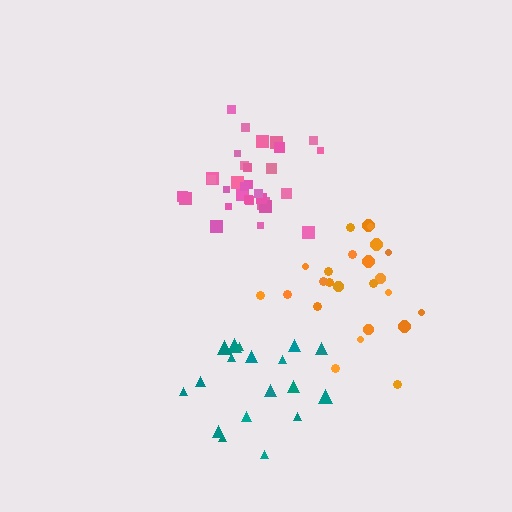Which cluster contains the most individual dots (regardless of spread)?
Pink (31).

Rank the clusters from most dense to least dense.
teal, pink, orange.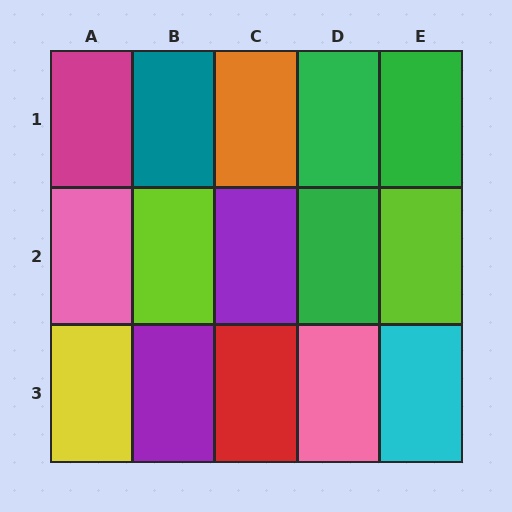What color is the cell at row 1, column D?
Green.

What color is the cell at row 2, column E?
Lime.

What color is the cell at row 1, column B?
Teal.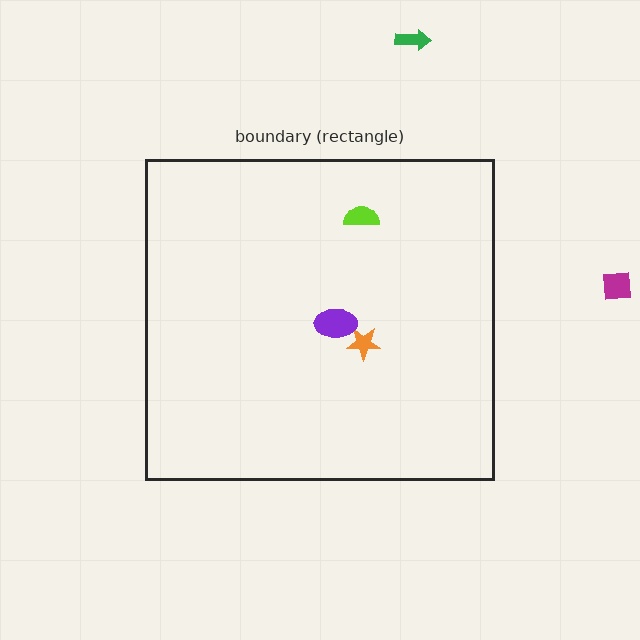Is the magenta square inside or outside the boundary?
Outside.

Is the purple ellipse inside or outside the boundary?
Inside.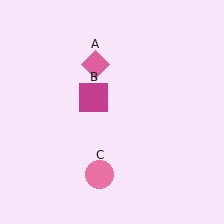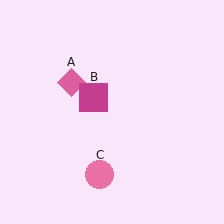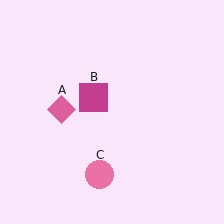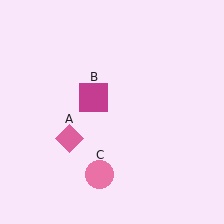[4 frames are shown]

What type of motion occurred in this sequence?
The pink diamond (object A) rotated counterclockwise around the center of the scene.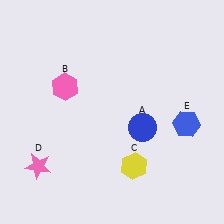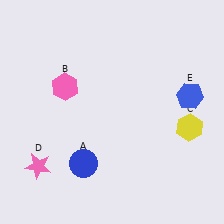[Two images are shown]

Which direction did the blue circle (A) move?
The blue circle (A) moved left.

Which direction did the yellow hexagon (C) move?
The yellow hexagon (C) moved right.